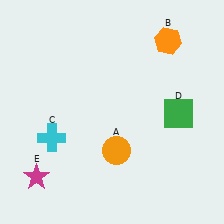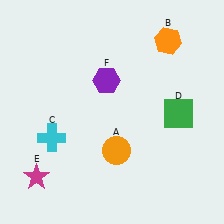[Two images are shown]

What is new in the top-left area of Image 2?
A purple hexagon (F) was added in the top-left area of Image 2.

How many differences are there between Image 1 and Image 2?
There is 1 difference between the two images.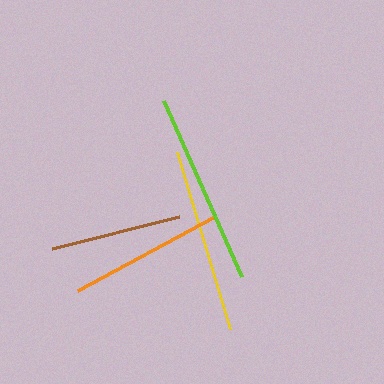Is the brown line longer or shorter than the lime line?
The lime line is longer than the brown line.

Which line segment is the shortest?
The brown line is the shortest at approximately 131 pixels.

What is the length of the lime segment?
The lime segment is approximately 193 pixels long.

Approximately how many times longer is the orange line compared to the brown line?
The orange line is approximately 1.2 times the length of the brown line.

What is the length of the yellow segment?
The yellow segment is approximately 184 pixels long.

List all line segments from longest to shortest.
From longest to shortest: lime, yellow, orange, brown.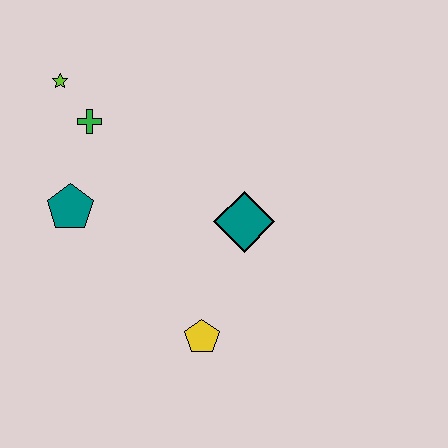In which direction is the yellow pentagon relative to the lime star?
The yellow pentagon is below the lime star.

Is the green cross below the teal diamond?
No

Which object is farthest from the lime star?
The yellow pentagon is farthest from the lime star.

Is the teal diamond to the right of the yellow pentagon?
Yes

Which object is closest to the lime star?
The green cross is closest to the lime star.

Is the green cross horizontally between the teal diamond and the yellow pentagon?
No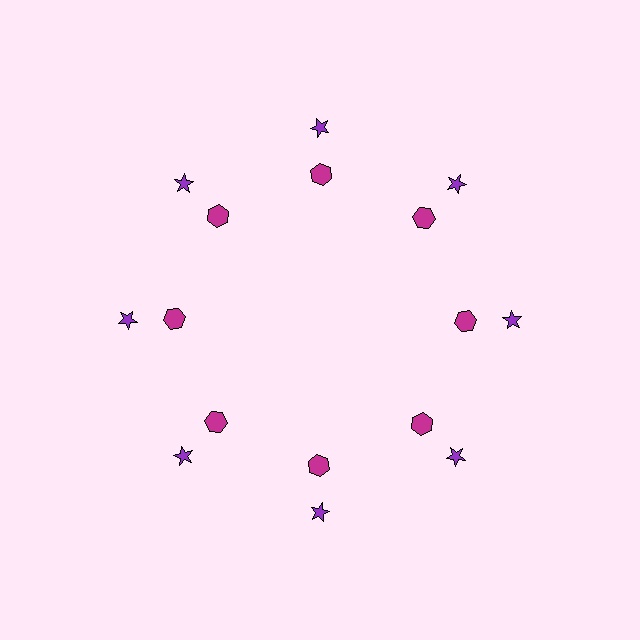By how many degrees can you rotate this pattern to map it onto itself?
The pattern maps onto itself every 45 degrees of rotation.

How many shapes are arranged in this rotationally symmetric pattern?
There are 16 shapes, arranged in 8 groups of 2.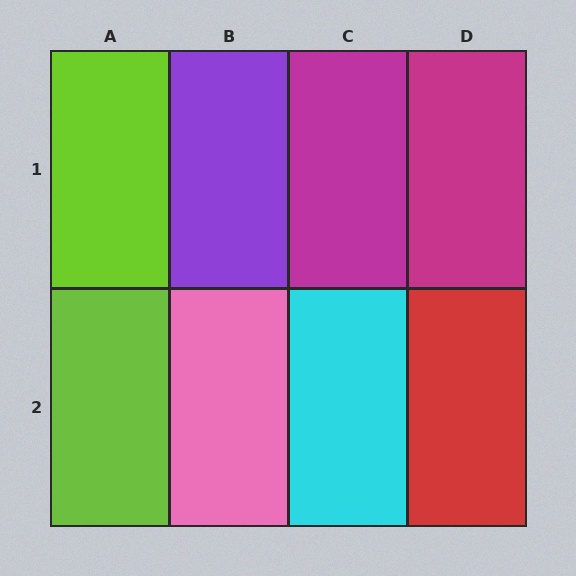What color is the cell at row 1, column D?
Magenta.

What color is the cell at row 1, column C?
Magenta.